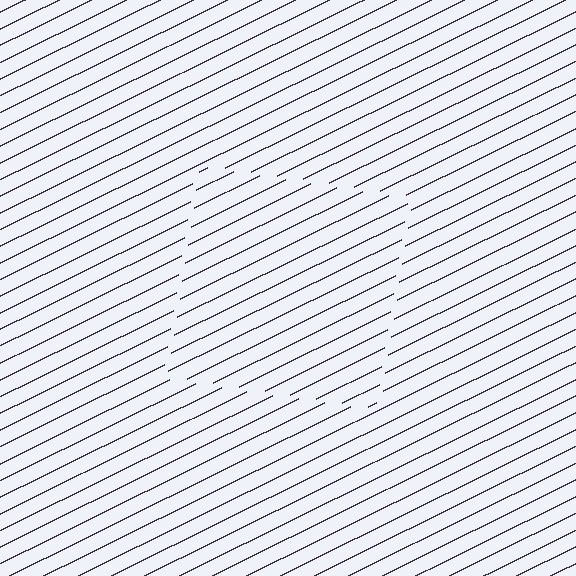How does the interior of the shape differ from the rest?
The interior of the shape contains the same grating, shifted by half a period — the contour is defined by the phase discontinuity where line-ends from the inner and outer gratings abut.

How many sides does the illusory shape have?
4 sides — the line-ends trace a square.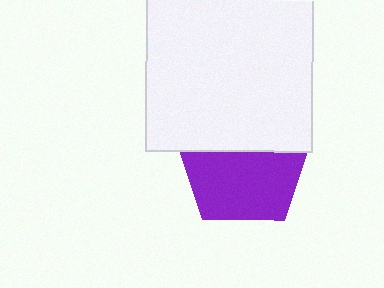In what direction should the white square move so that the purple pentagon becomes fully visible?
The white square should move up. That is the shortest direction to clear the overlap and leave the purple pentagon fully visible.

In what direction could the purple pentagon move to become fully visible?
The purple pentagon could move down. That would shift it out from behind the white square entirely.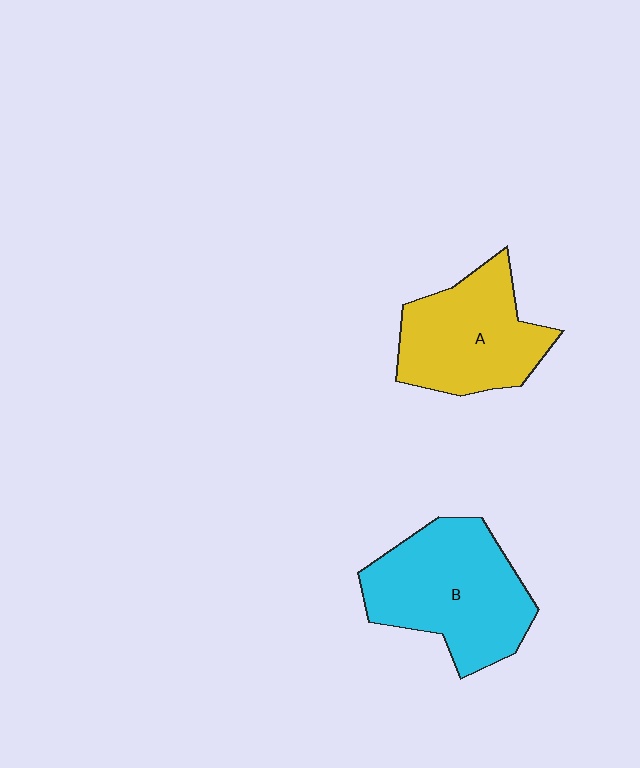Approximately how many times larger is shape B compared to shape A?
Approximately 1.2 times.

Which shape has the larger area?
Shape B (cyan).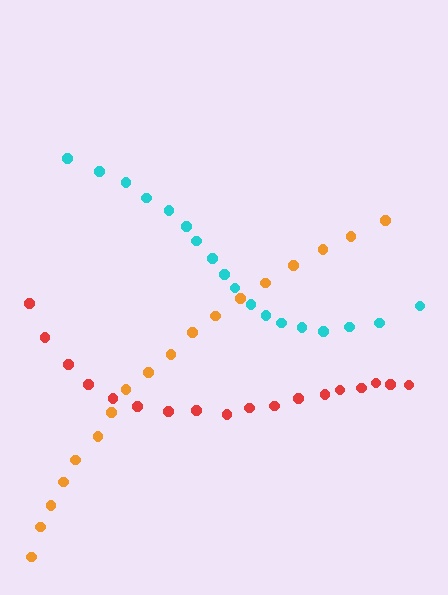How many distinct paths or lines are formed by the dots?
There are 3 distinct paths.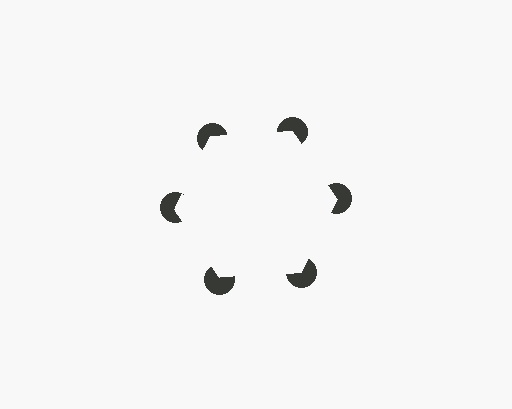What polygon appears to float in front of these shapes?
An illusory hexagon — its edges are inferred from the aligned wedge cuts in the pac-man discs, not physically drawn.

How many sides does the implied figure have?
6 sides.